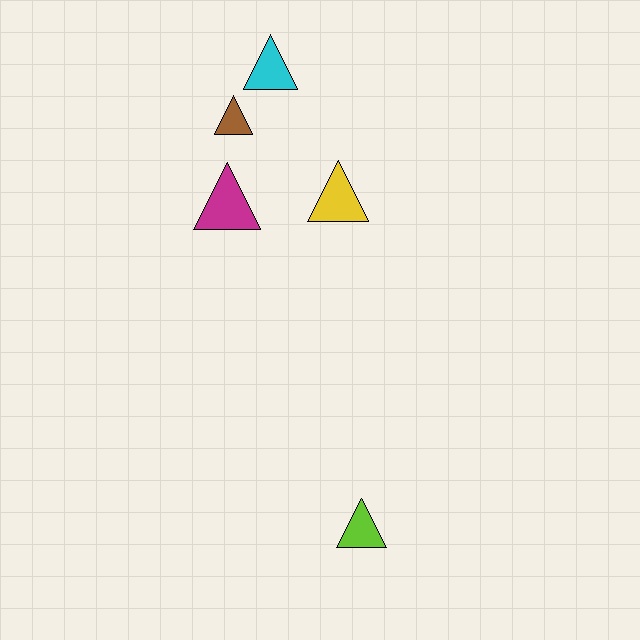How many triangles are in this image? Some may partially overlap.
There are 5 triangles.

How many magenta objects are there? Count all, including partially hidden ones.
There is 1 magenta object.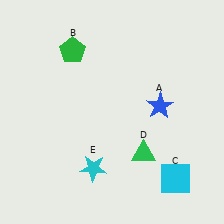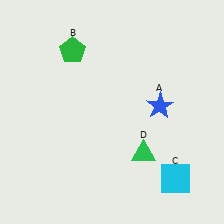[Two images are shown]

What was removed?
The cyan star (E) was removed in Image 2.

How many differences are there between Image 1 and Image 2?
There is 1 difference between the two images.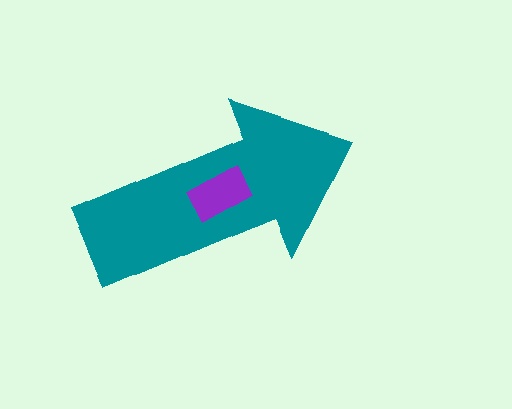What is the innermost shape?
The purple rectangle.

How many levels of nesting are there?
2.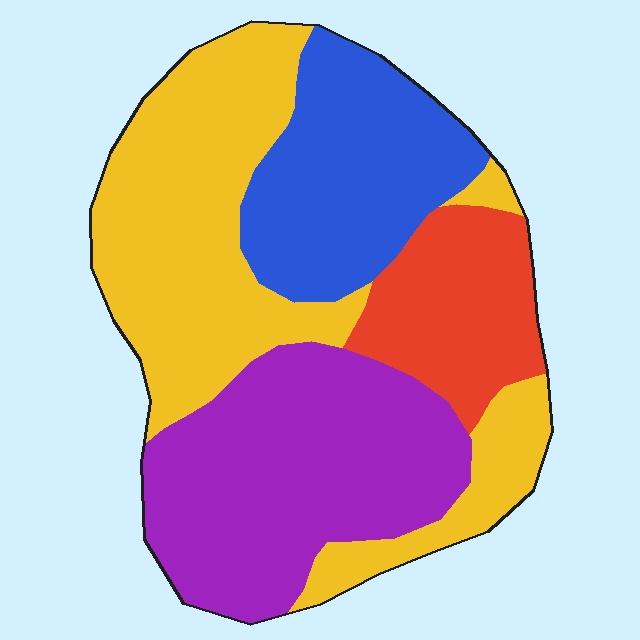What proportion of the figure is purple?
Purple takes up about one third (1/3) of the figure.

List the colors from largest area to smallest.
From largest to smallest: yellow, purple, blue, red.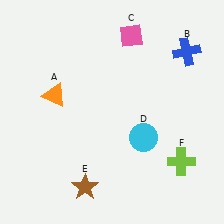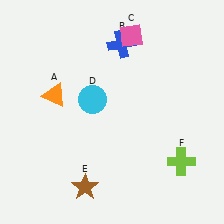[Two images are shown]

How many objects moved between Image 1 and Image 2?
2 objects moved between the two images.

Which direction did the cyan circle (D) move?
The cyan circle (D) moved left.